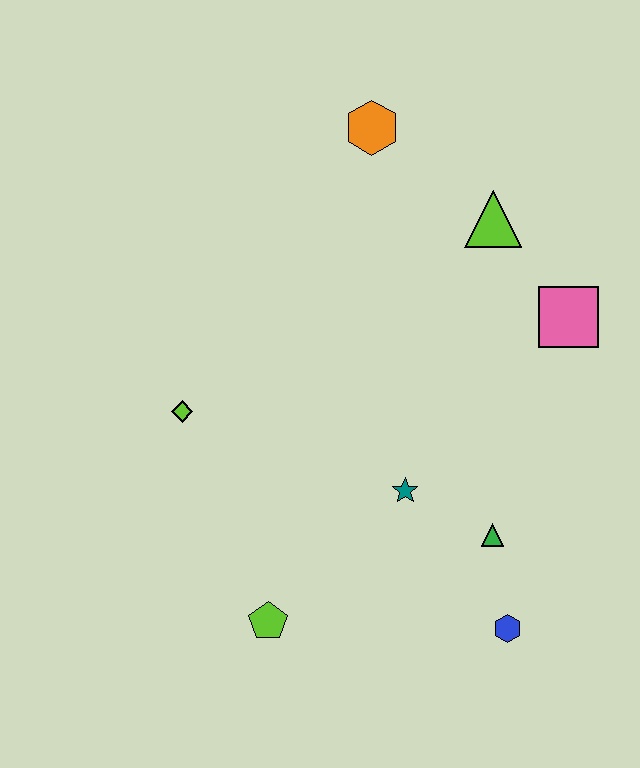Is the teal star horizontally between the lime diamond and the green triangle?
Yes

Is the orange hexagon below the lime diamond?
No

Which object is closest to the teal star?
The green triangle is closest to the teal star.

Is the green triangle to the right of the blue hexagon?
No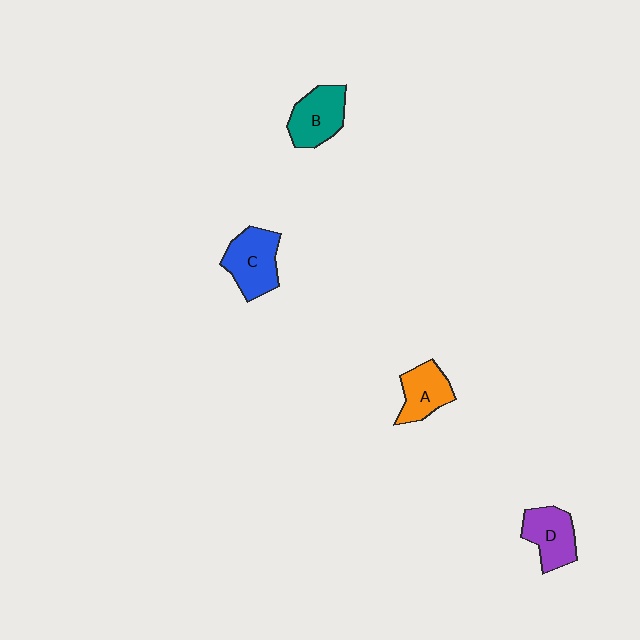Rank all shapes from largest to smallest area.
From largest to smallest: C (blue), B (teal), D (purple), A (orange).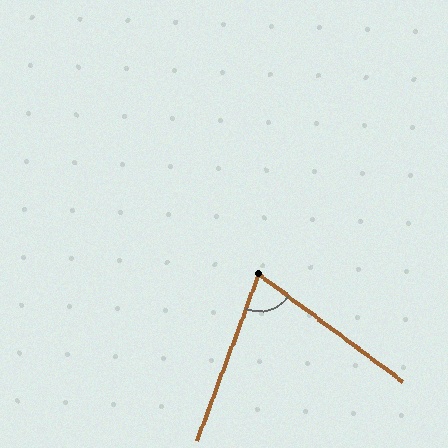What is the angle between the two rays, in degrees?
Approximately 74 degrees.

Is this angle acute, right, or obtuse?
It is acute.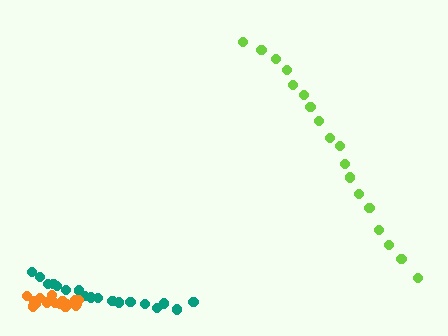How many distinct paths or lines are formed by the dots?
There are 3 distinct paths.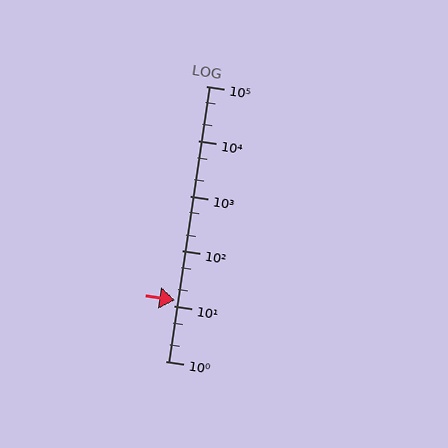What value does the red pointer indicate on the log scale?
The pointer indicates approximately 13.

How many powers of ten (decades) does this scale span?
The scale spans 5 decades, from 1 to 100000.